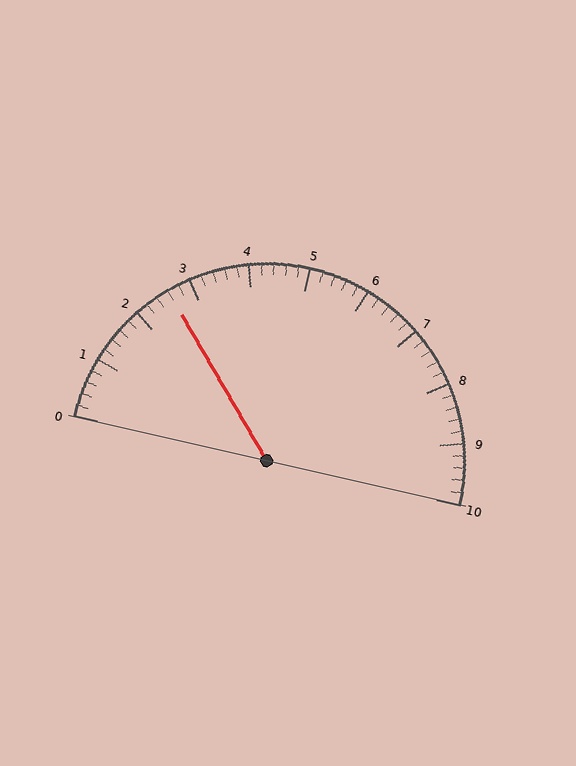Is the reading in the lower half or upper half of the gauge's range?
The reading is in the lower half of the range (0 to 10).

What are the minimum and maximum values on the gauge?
The gauge ranges from 0 to 10.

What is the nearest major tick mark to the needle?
The nearest major tick mark is 3.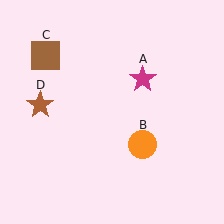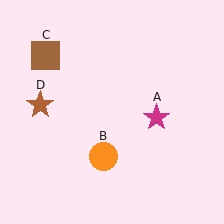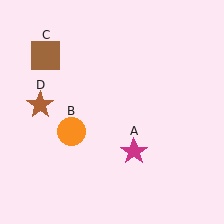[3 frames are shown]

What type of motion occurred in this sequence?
The magenta star (object A), orange circle (object B) rotated clockwise around the center of the scene.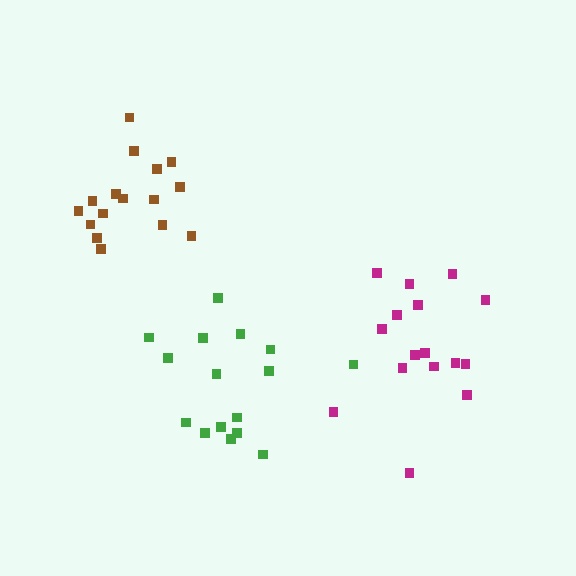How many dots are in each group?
Group 1: 16 dots, Group 2: 16 dots, Group 3: 16 dots (48 total).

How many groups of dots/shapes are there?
There are 3 groups.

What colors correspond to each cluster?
The clusters are colored: magenta, brown, green.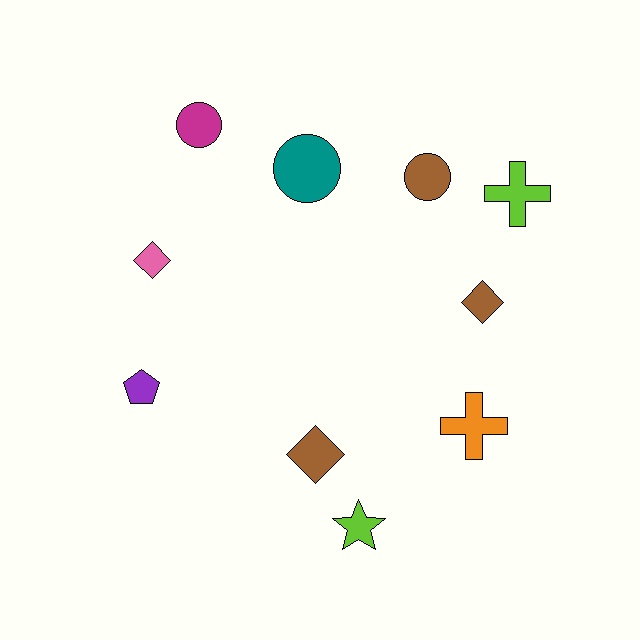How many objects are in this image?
There are 10 objects.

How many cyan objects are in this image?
There are no cyan objects.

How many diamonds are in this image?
There are 3 diamonds.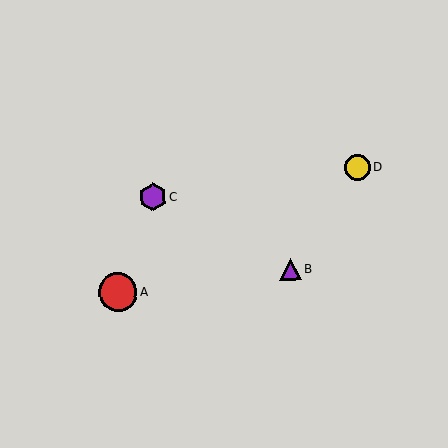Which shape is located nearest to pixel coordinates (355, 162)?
The yellow circle (labeled D) at (357, 168) is nearest to that location.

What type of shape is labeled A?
Shape A is a red circle.